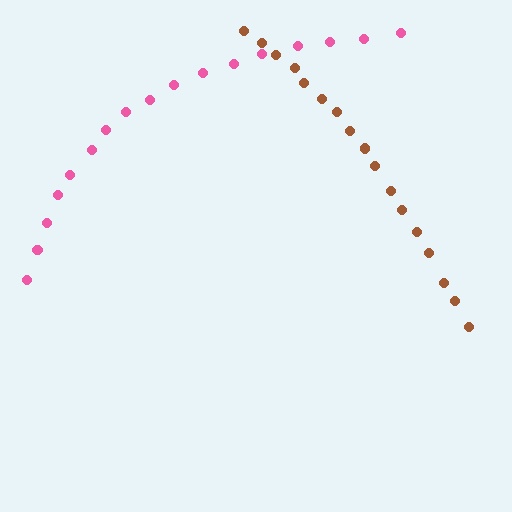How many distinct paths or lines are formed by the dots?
There are 2 distinct paths.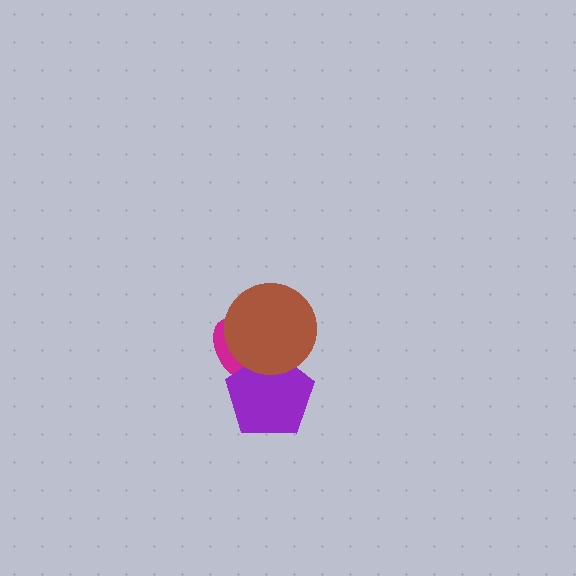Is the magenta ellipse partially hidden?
Yes, it is partially covered by another shape.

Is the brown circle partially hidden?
No, no other shape covers it.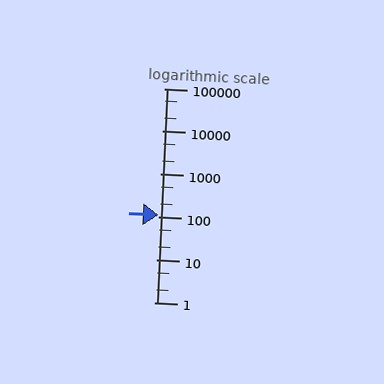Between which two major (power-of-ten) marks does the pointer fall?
The pointer is between 100 and 1000.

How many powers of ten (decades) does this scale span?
The scale spans 5 decades, from 1 to 100000.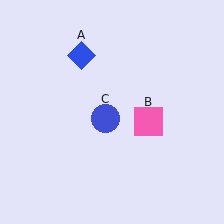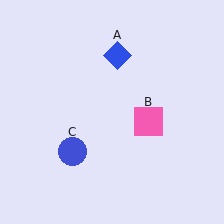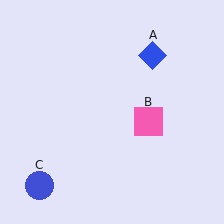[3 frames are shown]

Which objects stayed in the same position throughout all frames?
Pink square (object B) remained stationary.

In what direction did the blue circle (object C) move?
The blue circle (object C) moved down and to the left.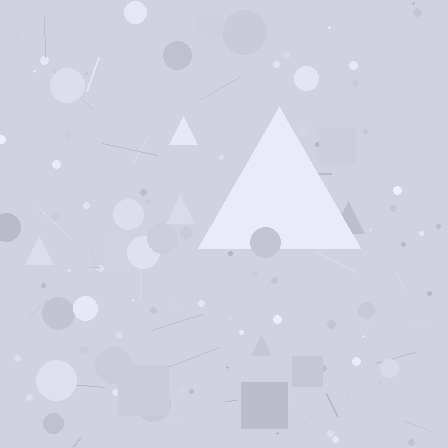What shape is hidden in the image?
A triangle is hidden in the image.